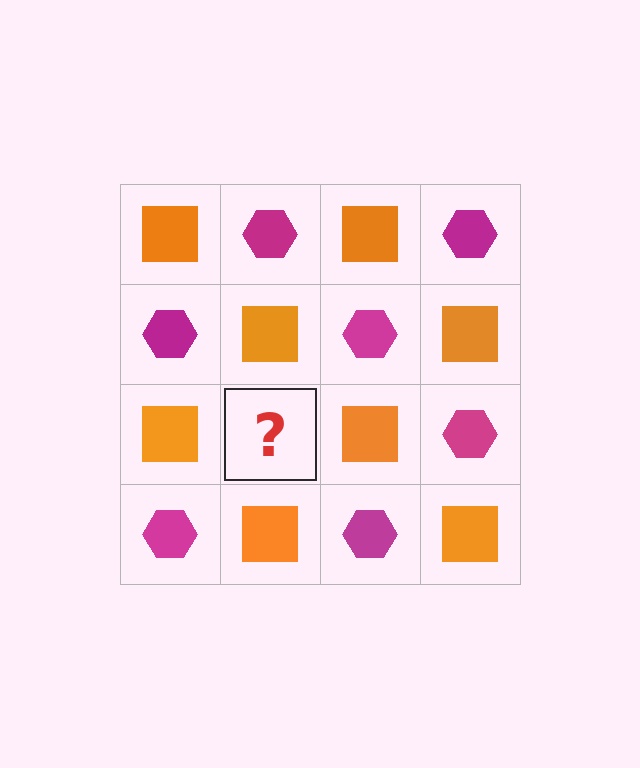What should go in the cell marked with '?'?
The missing cell should contain a magenta hexagon.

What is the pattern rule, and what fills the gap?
The rule is that it alternates orange square and magenta hexagon in a checkerboard pattern. The gap should be filled with a magenta hexagon.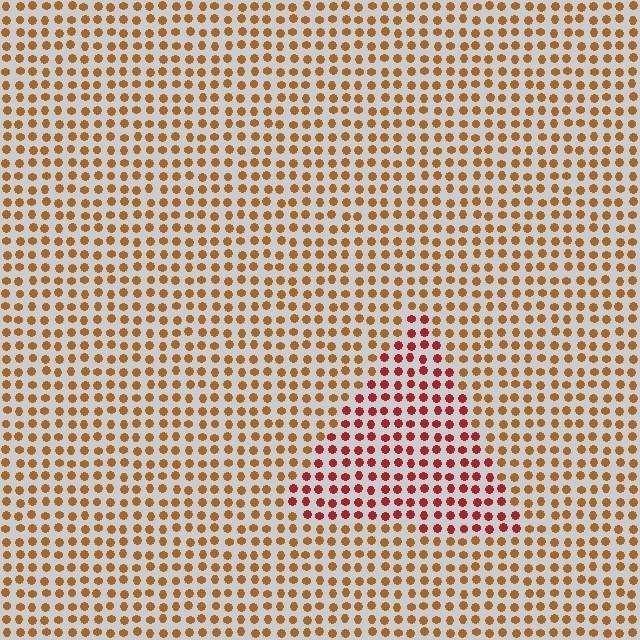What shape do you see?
I see a triangle.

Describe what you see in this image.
The image is filled with small brown elements in a uniform arrangement. A triangle-shaped region is visible where the elements are tinted to a slightly different hue, forming a subtle color boundary.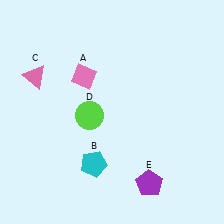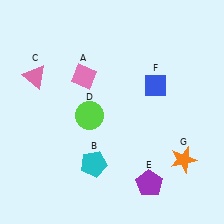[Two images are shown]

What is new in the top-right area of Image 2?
A blue diamond (F) was added in the top-right area of Image 2.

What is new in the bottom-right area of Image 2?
An orange star (G) was added in the bottom-right area of Image 2.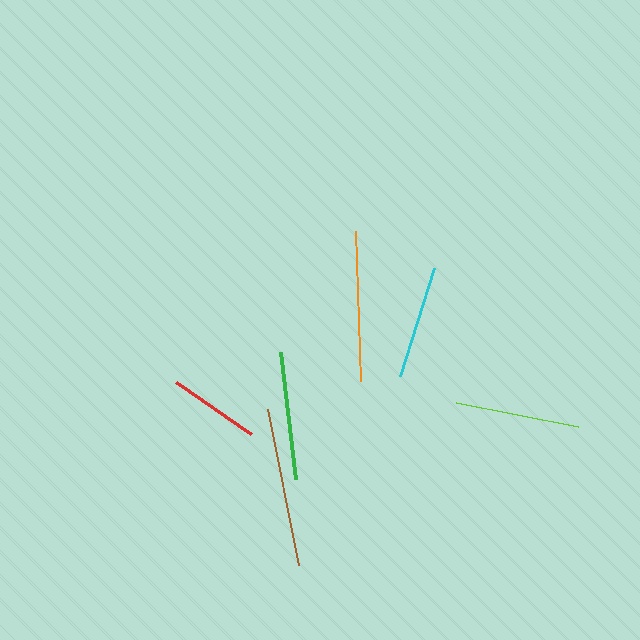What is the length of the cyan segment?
The cyan segment is approximately 114 pixels long.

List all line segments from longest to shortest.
From longest to shortest: brown, orange, green, lime, cyan, red.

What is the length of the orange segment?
The orange segment is approximately 150 pixels long.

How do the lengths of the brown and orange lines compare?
The brown and orange lines are approximately the same length.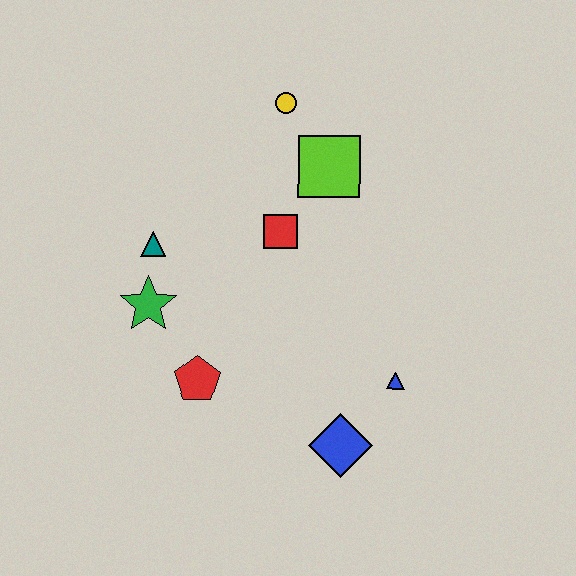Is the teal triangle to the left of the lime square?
Yes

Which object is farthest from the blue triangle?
The yellow circle is farthest from the blue triangle.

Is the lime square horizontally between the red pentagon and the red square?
No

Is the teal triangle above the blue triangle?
Yes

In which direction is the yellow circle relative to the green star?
The yellow circle is above the green star.